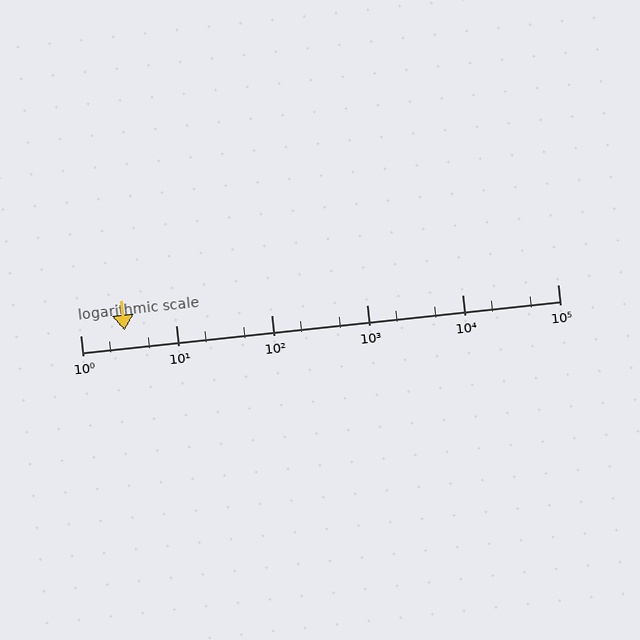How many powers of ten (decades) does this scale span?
The scale spans 5 decades, from 1 to 100000.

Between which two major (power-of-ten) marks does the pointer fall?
The pointer is between 1 and 10.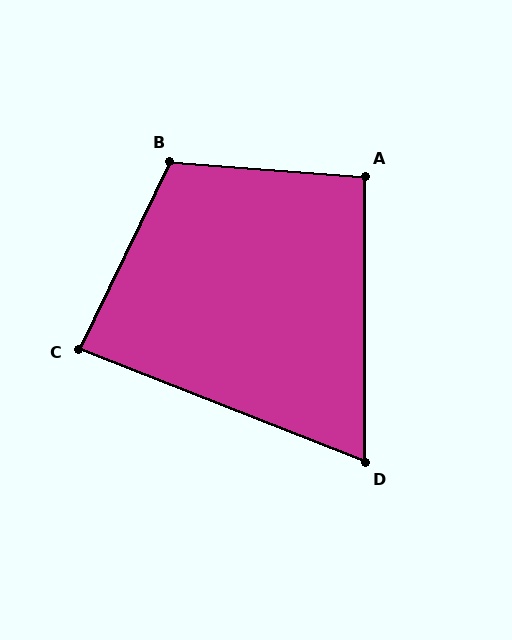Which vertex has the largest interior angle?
B, at approximately 112 degrees.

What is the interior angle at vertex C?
Approximately 86 degrees (approximately right).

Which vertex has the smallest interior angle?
D, at approximately 68 degrees.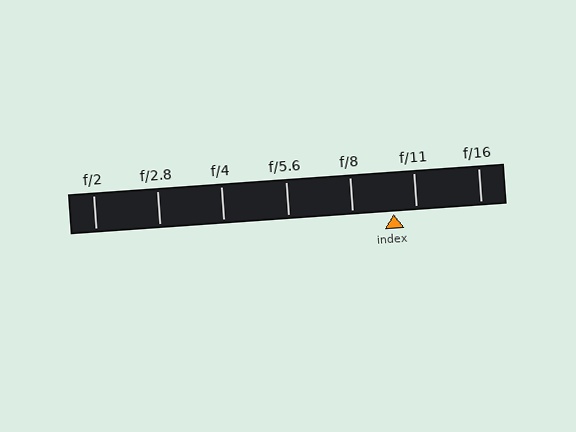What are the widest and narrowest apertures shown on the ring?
The widest aperture shown is f/2 and the narrowest is f/16.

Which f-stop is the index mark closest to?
The index mark is closest to f/11.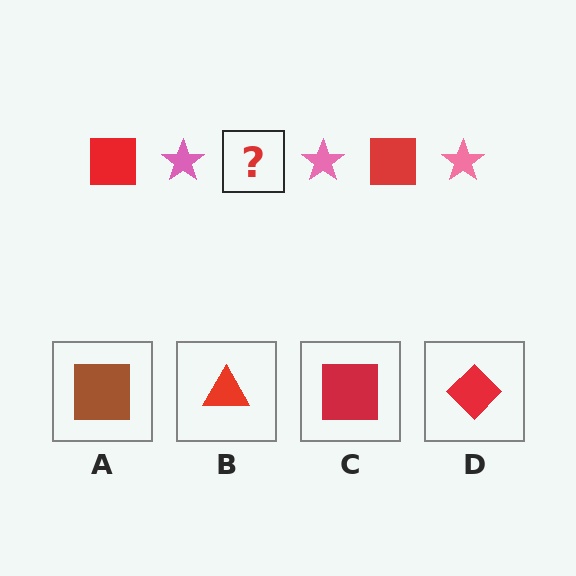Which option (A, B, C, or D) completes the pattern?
C.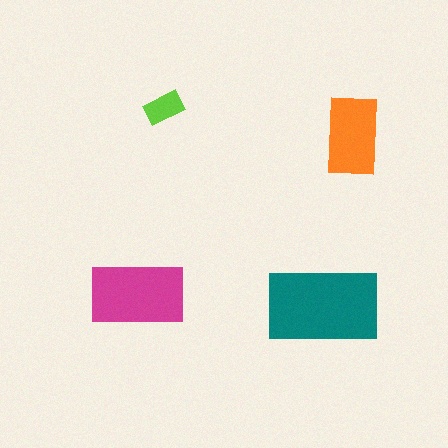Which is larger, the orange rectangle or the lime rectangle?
The orange one.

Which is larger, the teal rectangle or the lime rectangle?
The teal one.